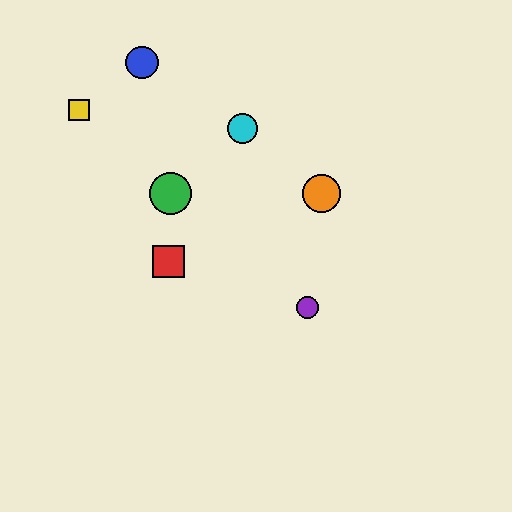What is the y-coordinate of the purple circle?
The purple circle is at y≈308.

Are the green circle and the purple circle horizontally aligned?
No, the green circle is at y≈194 and the purple circle is at y≈308.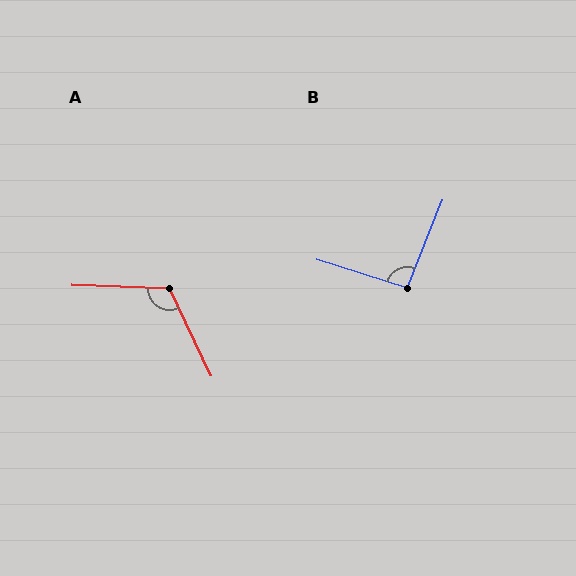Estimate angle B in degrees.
Approximately 94 degrees.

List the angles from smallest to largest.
B (94°), A (118°).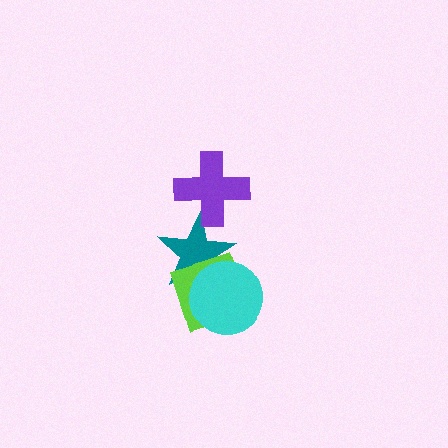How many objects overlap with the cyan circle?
2 objects overlap with the cyan circle.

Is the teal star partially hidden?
Yes, it is partially covered by another shape.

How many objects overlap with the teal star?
3 objects overlap with the teal star.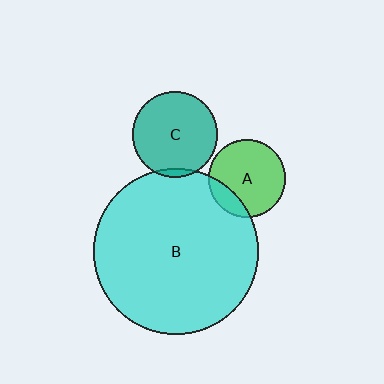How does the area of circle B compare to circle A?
Approximately 4.6 times.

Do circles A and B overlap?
Yes.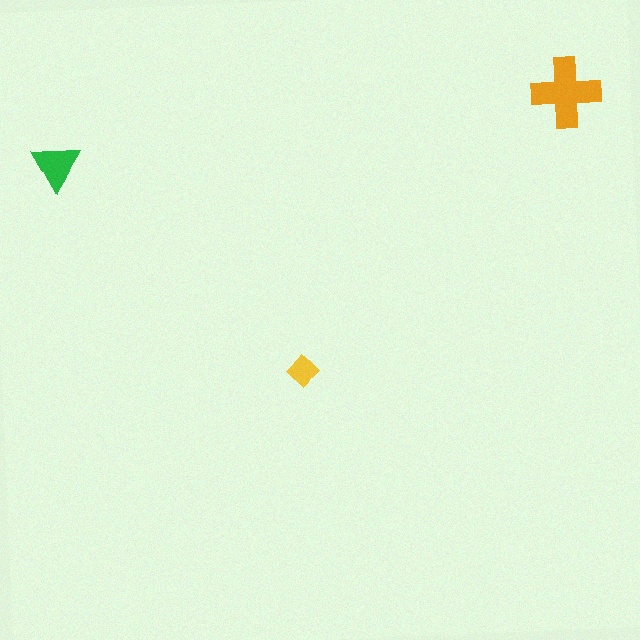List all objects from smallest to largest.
The yellow diamond, the green triangle, the orange cross.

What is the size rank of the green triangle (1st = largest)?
2nd.